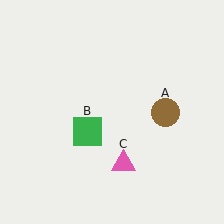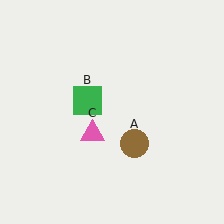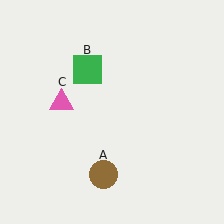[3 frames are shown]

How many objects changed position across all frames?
3 objects changed position: brown circle (object A), green square (object B), pink triangle (object C).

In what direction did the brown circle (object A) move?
The brown circle (object A) moved down and to the left.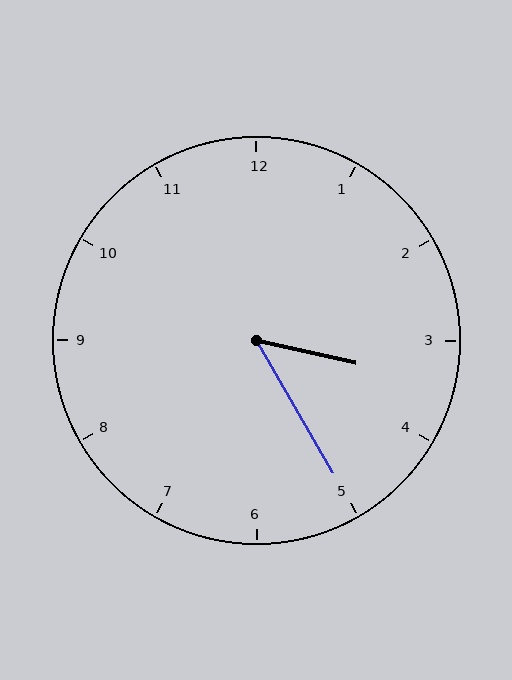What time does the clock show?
3:25.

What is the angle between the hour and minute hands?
Approximately 48 degrees.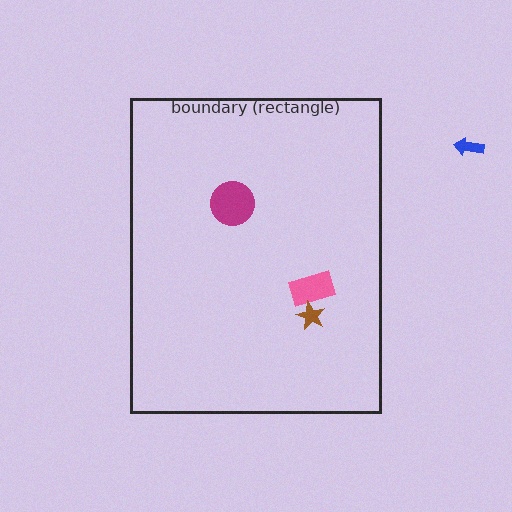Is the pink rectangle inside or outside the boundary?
Inside.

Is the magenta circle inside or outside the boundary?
Inside.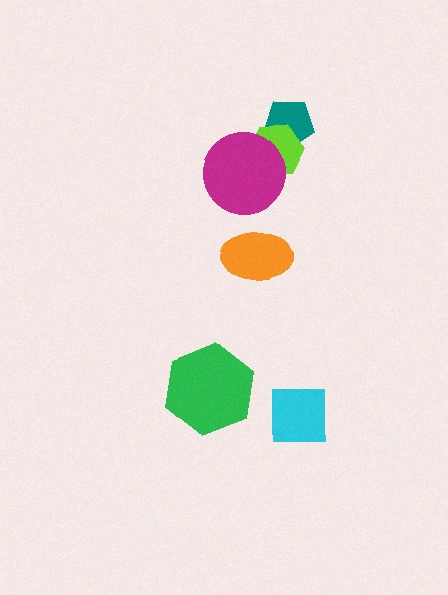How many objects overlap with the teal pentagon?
1 object overlaps with the teal pentagon.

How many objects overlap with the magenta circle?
1 object overlaps with the magenta circle.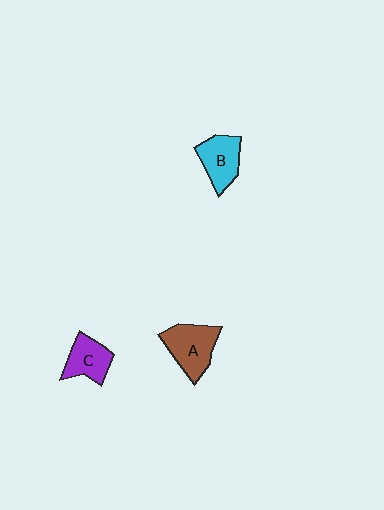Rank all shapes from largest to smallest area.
From largest to smallest: A (brown), B (cyan), C (purple).